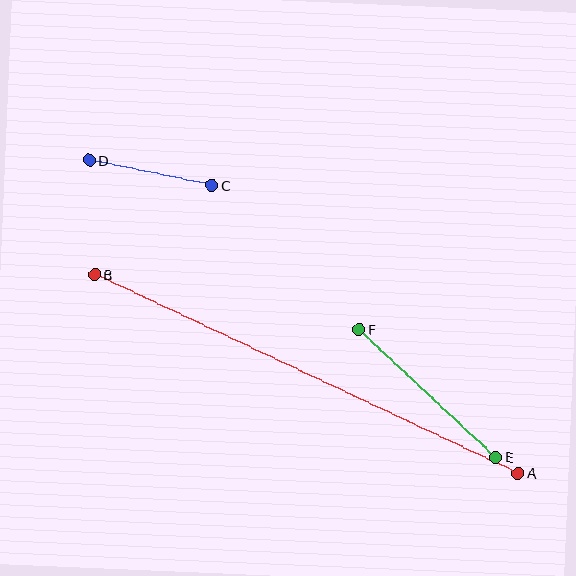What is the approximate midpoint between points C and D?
The midpoint is at approximately (151, 173) pixels.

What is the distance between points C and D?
The distance is approximately 125 pixels.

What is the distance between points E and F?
The distance is approximately 187 pixels.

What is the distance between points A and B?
The distance is approximately 468 pixels.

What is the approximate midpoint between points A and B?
The midpoint is at approximately (306, 374) pixels.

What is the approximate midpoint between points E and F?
The midpoint is at approximately (427, 393) pixels.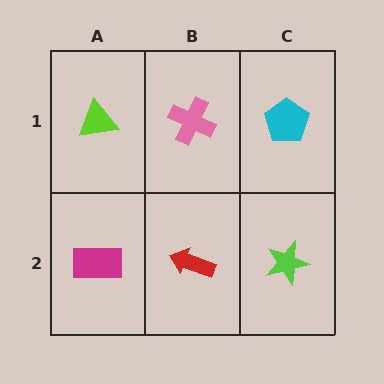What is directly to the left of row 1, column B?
A lime triangle.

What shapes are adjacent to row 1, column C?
A lime star (row 2, column C), a pink cross (row 1, column B).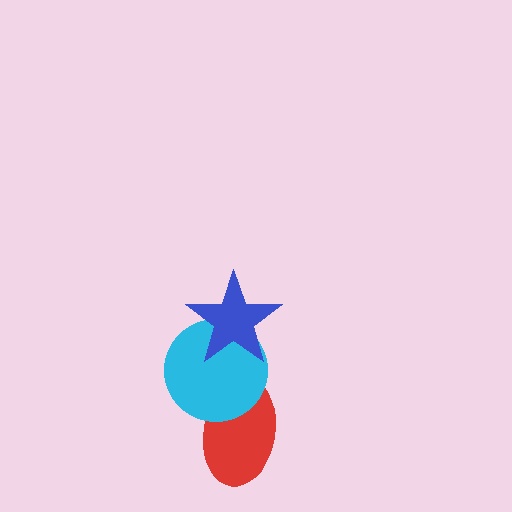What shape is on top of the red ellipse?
The cyan circle is on top of the red ellipse.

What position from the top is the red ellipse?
The red ellipse is 3rd from the top.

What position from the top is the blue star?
The blue star is 1st from the top.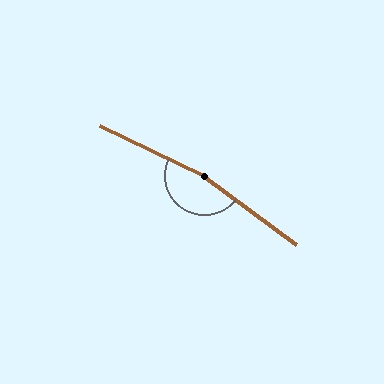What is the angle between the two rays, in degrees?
Approximately 169 degrees.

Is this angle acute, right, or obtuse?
It is obtuse.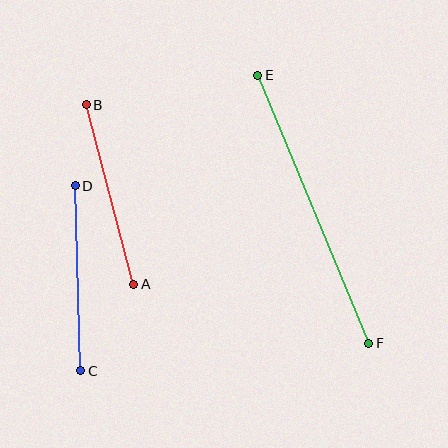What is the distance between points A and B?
The distance is approximately 186 pixels.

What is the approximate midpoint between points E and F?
The midpoint is at approximately (313, 209) pixels.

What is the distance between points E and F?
The distance is approximately 290 pixels.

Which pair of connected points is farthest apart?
Points E and F are farthest apart.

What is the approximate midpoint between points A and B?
The midpoint is at approximately (110, 194) pixels.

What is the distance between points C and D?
The distance is approximately 185 pixels.